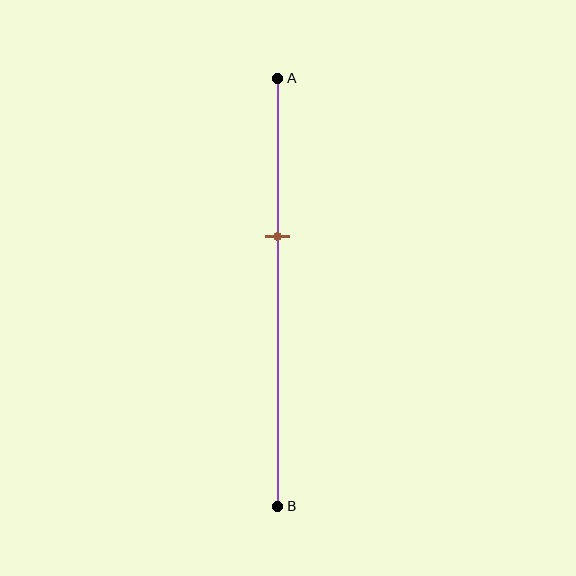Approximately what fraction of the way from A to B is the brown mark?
The brown mark is approximately 35% of the way from A to B.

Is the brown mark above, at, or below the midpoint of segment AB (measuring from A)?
The brown mark is above the midpoint of segment AB.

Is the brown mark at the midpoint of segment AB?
No, the mark is at about 35% from A, not at the 50% midpoint.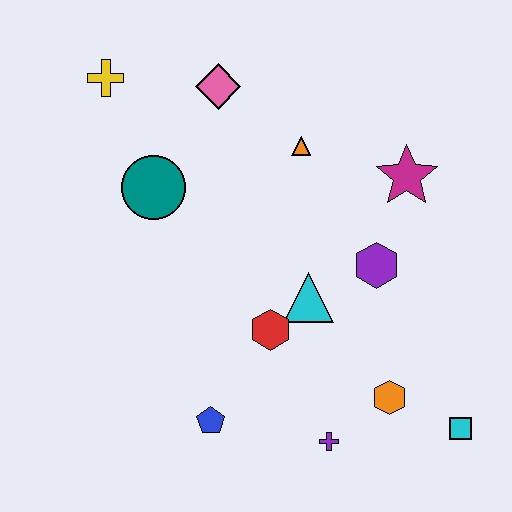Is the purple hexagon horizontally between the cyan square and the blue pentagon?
Yes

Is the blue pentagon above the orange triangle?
No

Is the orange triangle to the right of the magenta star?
No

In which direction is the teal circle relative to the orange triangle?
The teal circle is to the left of the orange triangle.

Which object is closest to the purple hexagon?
The cyan triangle is closest to the purple hexagon.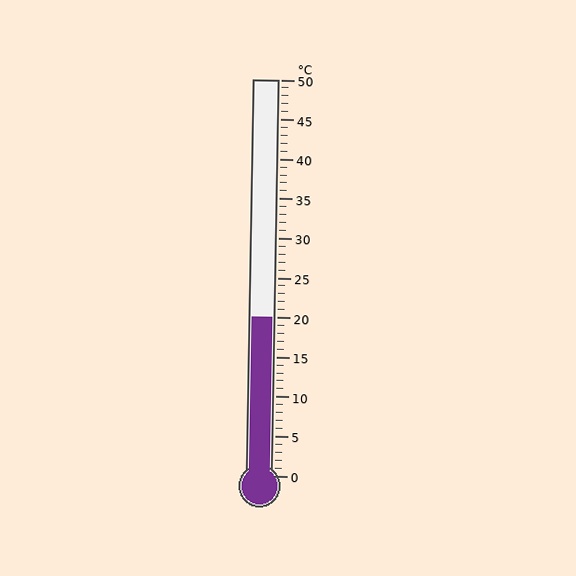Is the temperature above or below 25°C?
The temperature is below 25°C.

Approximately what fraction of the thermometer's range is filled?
The thermometer is filled to approximately 40% of its range.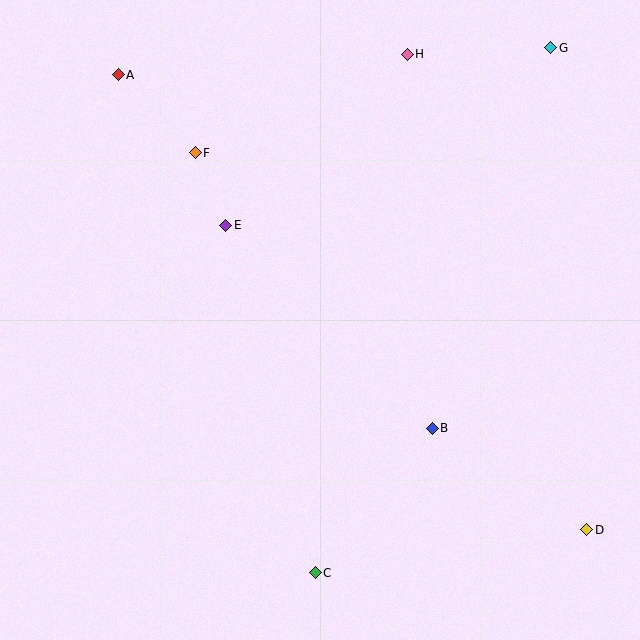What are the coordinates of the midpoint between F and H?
The midpoint between F and H is at (301, 103).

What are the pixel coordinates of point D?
Point D is at (587, 530).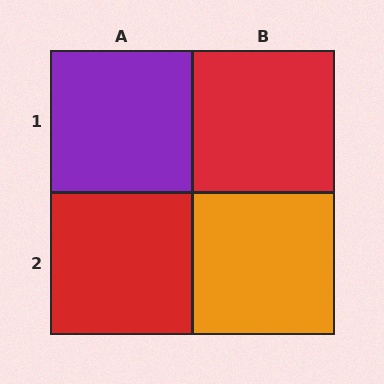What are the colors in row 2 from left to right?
Red, orange.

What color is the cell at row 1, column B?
Red.